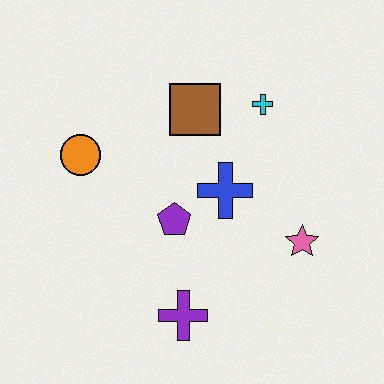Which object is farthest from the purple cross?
The cyan cross is farthest from the purple cross.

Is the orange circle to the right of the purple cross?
No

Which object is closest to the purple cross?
The purple pentagon is closest to the purple cross.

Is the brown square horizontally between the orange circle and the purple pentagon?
No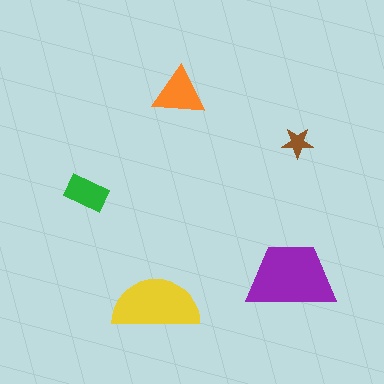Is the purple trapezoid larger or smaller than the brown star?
Larger.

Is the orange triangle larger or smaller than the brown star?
Larger.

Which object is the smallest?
The brown star.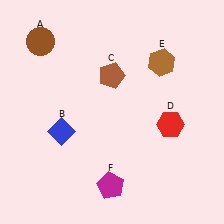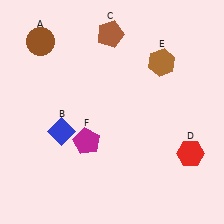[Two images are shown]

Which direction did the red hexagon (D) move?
The red hexagon (D) moved down.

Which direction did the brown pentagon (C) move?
The brown pentagon (C) moved up.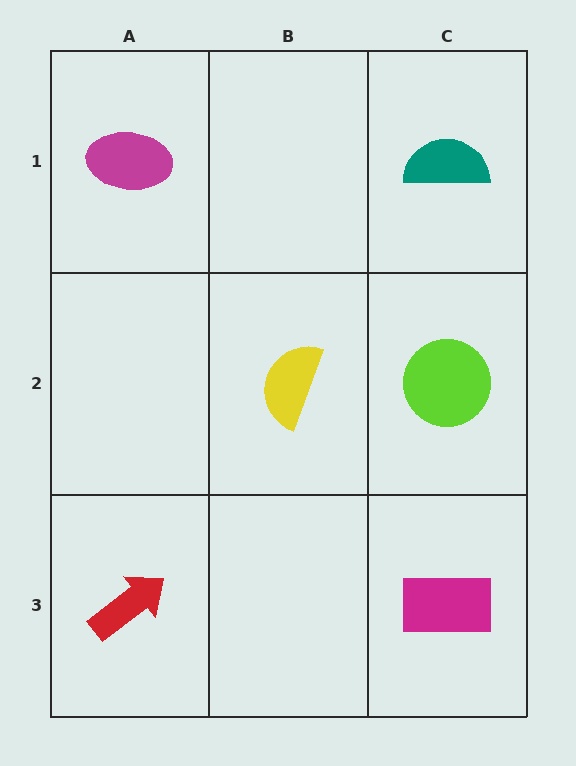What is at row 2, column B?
A yellow semicircle.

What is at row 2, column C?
A lime circle.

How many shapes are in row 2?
2 shapes.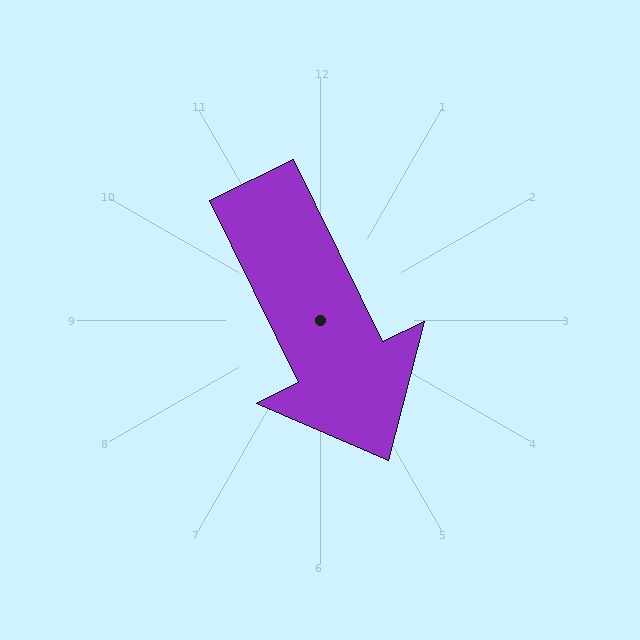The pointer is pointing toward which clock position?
Roughly 5 o'clock.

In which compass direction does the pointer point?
Southeast.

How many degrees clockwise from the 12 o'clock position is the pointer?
Approximately 154 degrees.